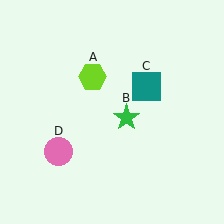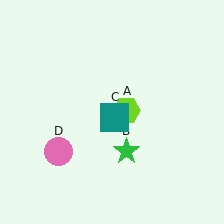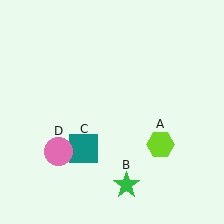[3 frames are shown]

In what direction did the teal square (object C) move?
The teal square (object C) moved down and to the left.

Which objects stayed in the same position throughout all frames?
Pink circle (object D) remained stationary.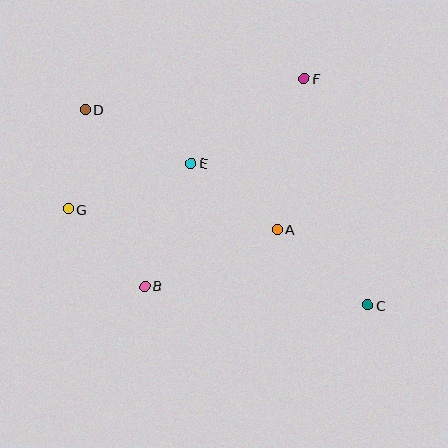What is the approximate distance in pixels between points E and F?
The distance between E and F is approximately 141 pixels.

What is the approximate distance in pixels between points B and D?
The distance between B and D is approximately 186 pixels.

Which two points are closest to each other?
Points D and G are closest to each other.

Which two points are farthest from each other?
Points C and D are farthest from each other.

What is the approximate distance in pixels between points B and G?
The distance between B and G is approximately 108 pixels.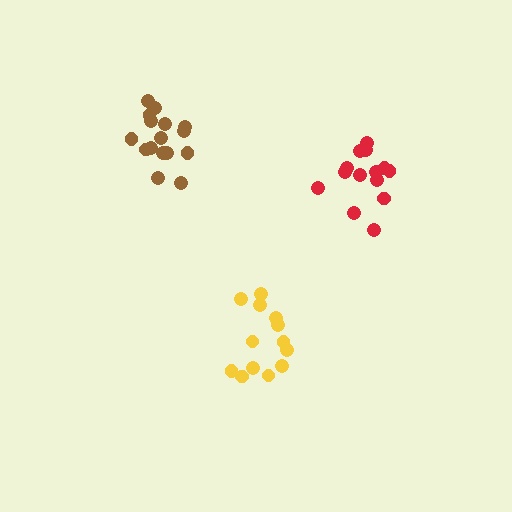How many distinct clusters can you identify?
There are 3 distinct clusters.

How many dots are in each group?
Group 1: 14 dots, Group 2: 13 dots, Group 3: 16 dots (43 total).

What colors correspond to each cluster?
The clusters are colored: red, yellow, brown.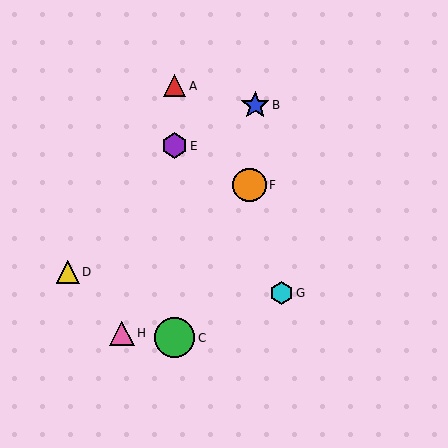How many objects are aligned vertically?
3 objects (A, C, E) are aligned vertically.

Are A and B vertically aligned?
No, A is at x≈175 and B is at x≈255.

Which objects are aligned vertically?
Objects A, C, E are aligned vertically.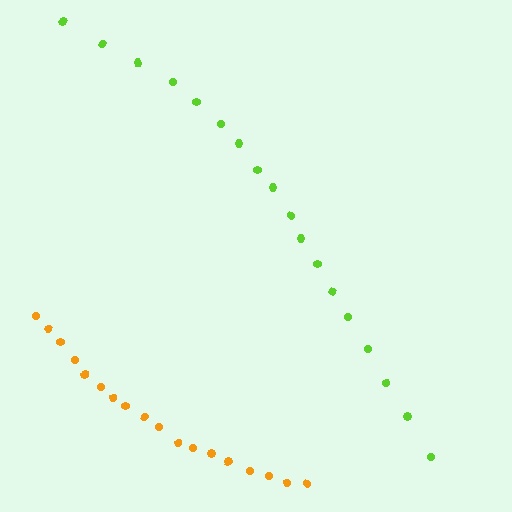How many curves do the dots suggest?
There are 2 distinct paths.